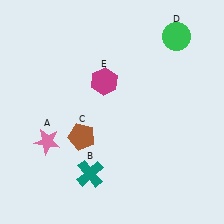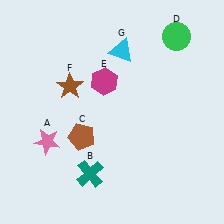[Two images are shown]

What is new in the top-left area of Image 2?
A brown star (F) was added in the top-left area of Image 2.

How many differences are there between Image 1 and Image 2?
There are 2 differences between the two images.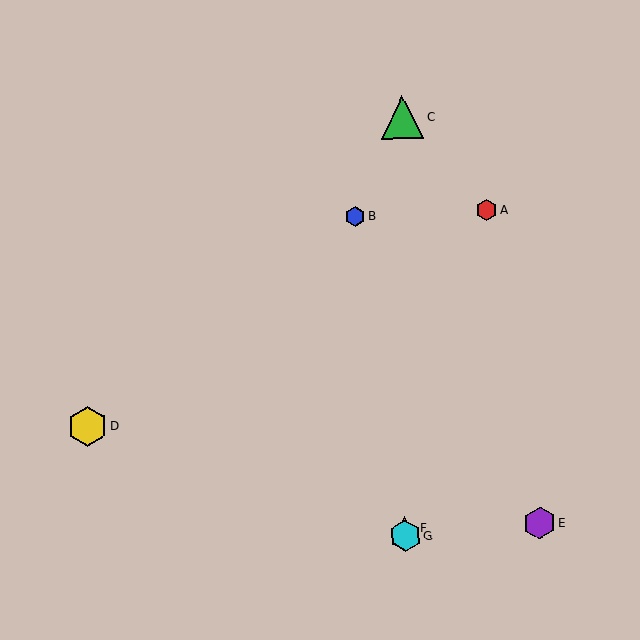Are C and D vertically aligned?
No, C is at x≈402 and D is at x≈87.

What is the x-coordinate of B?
Object B is at x≈356.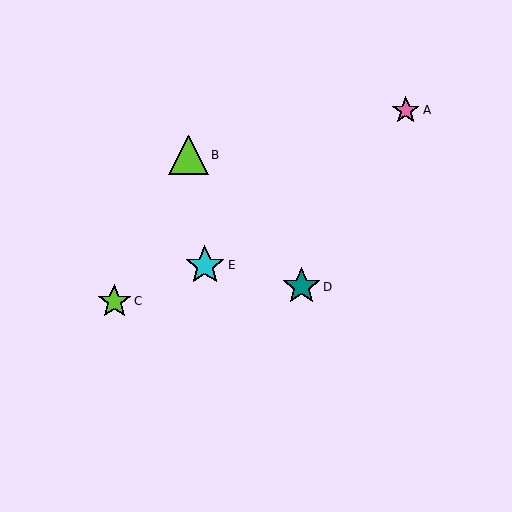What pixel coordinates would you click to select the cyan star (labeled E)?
Click at (205, 265) to select the cyan star E.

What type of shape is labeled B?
Shape B is a lime triangle.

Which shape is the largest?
The lime triangle (labeled B) is the largest.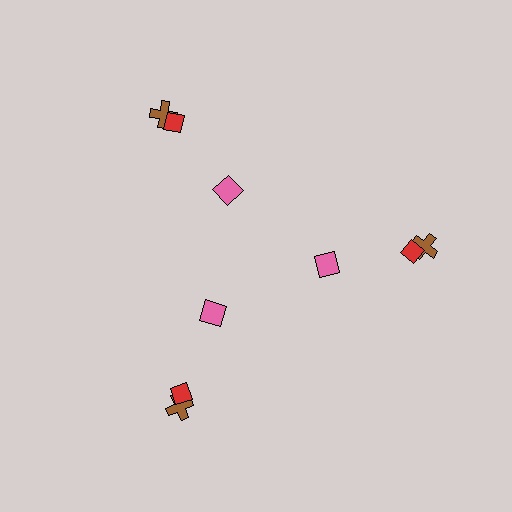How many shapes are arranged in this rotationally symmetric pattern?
There are 9 shapes, arranged in 3 groups of 3.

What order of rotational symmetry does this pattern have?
This pattern has 3-fold rotational symmetry.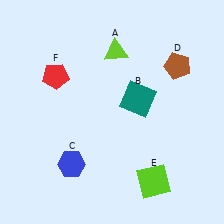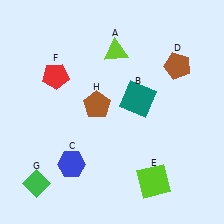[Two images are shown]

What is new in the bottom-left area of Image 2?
A green diamond (G) was added in the bottom-left area of Image 2.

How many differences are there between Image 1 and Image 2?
There are 2 differences between the two images.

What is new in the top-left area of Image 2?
A brown pentagon (H) was added in the top-left area of Image 2.